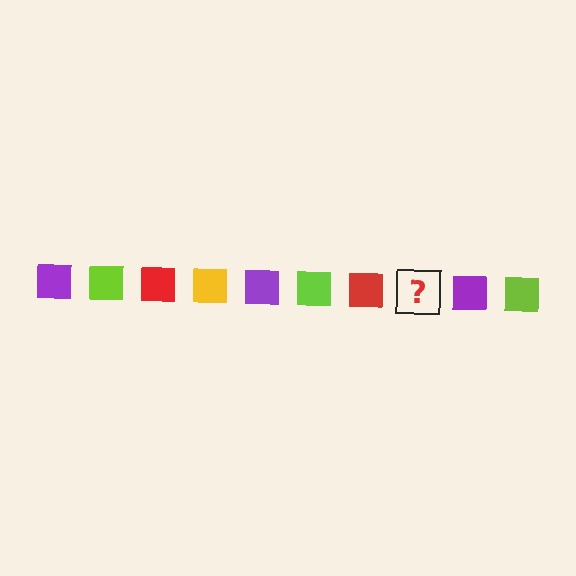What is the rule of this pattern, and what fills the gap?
The rule is that the pattern cycles through purple, lime, red, yellow squares. The gap should be filled with a yellow square.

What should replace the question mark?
The question mark should be replaced with a yellow square.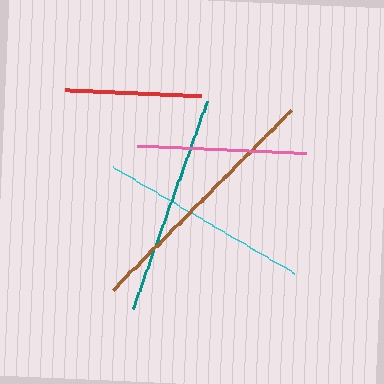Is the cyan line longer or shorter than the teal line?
The teal line is longer than the cyan line.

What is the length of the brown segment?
The brown segment is approximately 253 pixels long.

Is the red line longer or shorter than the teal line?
The teal line is longer than the red line.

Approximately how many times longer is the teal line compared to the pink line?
The teal line is approximately 1.3 times the length of the pink line.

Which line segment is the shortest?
The red line is the shortest at approximately 136 pixels.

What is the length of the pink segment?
The pink segment is approximately 169 pixels long.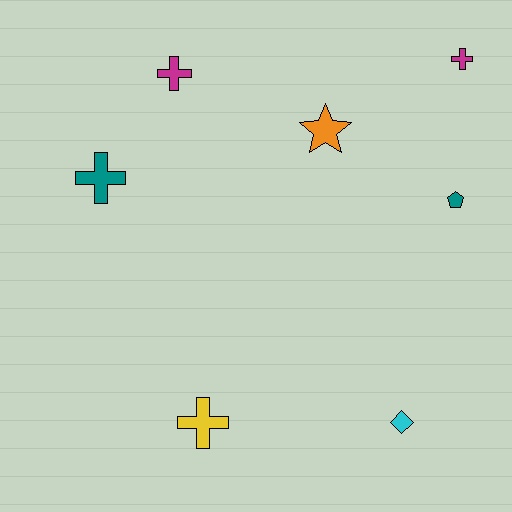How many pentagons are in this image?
There is 1 pentagon.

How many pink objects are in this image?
There are no pink objects.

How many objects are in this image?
There are 7 objects.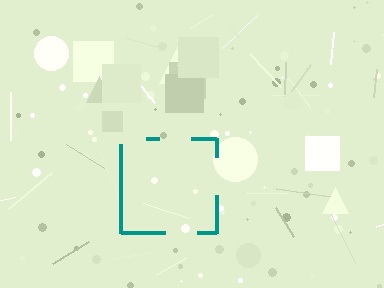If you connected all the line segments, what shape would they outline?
They would outline a square.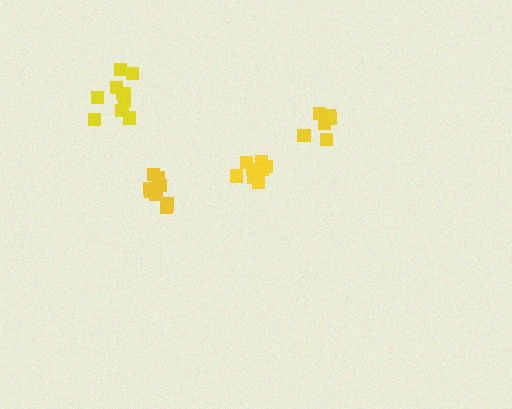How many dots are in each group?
Group 1: 8 dots, Group 2: 6 dots, Group 3: 10 dots, Group 4: 9 dots (33 total).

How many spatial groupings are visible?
There are 4 spatial groupings.